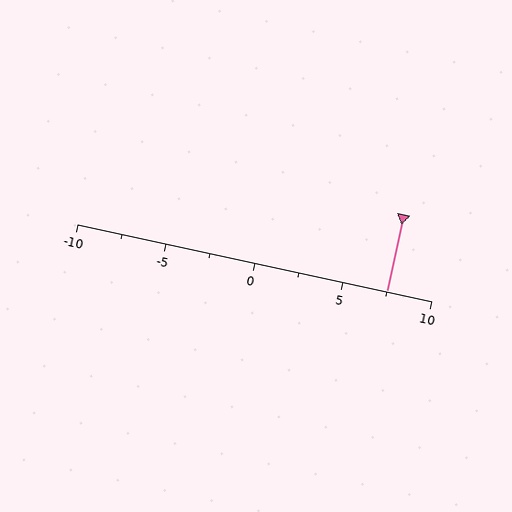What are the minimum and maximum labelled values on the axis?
The axis runs from -10 to 10.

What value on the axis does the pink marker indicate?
The marker indicates approximately 7.5.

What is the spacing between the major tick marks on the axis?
The major ticks are spaced 5 apart.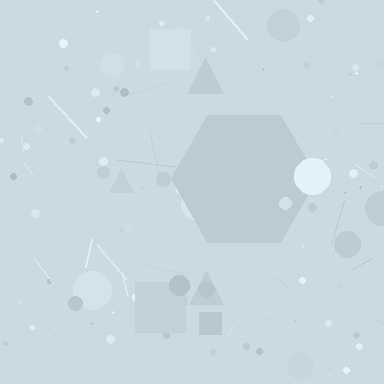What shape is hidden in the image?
A hexagon is hidden in the image.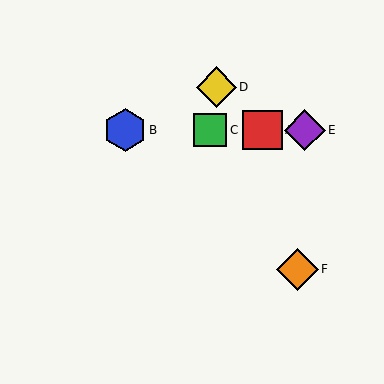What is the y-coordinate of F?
Object F is at y≈269.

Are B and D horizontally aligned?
No, B is at y≈130 and D is at y≈87.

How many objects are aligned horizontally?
4 objects (A, B, C, E) are aligned horizontally.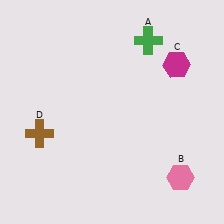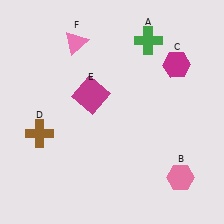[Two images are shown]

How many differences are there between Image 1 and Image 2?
There are 2 differences between the two images.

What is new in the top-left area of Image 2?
A pink triangle (F) was added in the top-left area of Image 2.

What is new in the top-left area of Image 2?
A magenta square (E) was added in the top-left area of Image 2.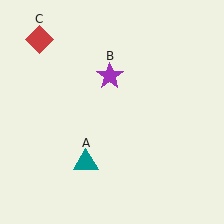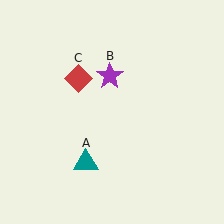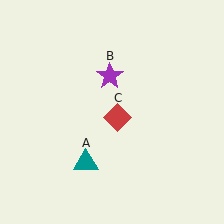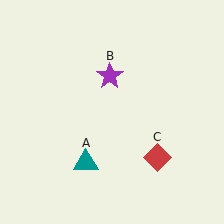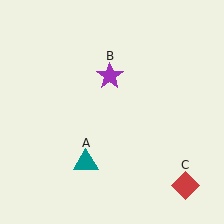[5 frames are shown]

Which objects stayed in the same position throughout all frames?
Teal triangle (object A) and purple star (object B) remained stationary.